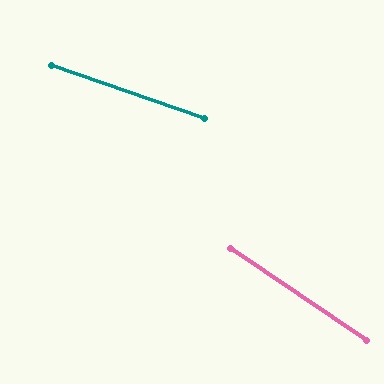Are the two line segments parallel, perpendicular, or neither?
Neither parallel nor perpendicular — they differ by about 15°.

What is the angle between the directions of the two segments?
Approximately 15 degrees.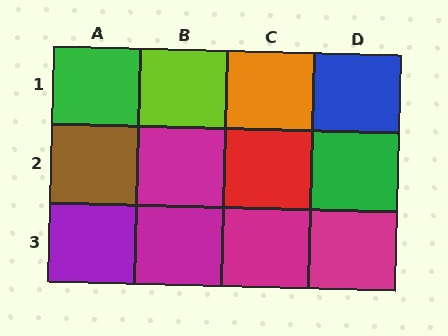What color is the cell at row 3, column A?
Purple.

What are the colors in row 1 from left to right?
Green, lime, orange, blue.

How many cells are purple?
1 cell is purple.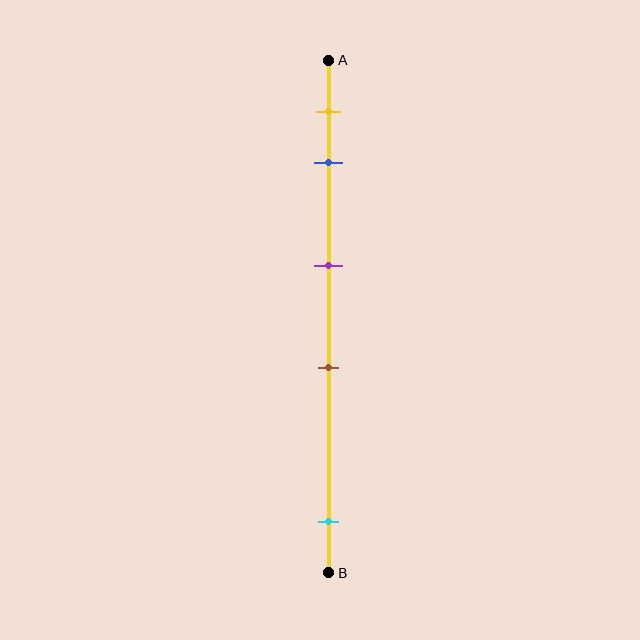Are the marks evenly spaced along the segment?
No, the marks are not evenly spaced.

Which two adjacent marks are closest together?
The yellow and blue marks are the closest adjacent pair.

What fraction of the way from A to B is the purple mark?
The purple mark is approximately 40% (0.4) of the way from A to B.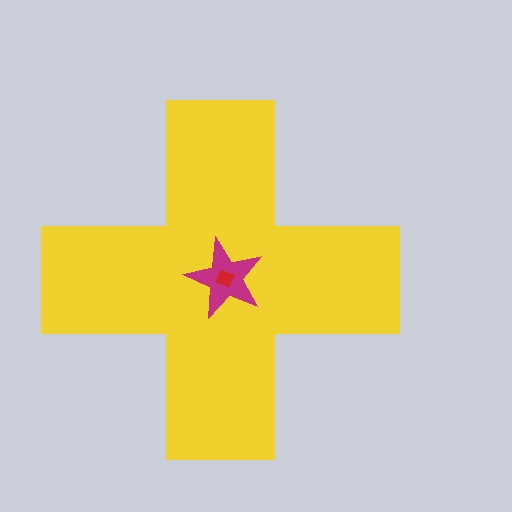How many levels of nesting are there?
3.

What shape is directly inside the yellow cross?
The magenta star.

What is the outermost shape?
The yellow cross.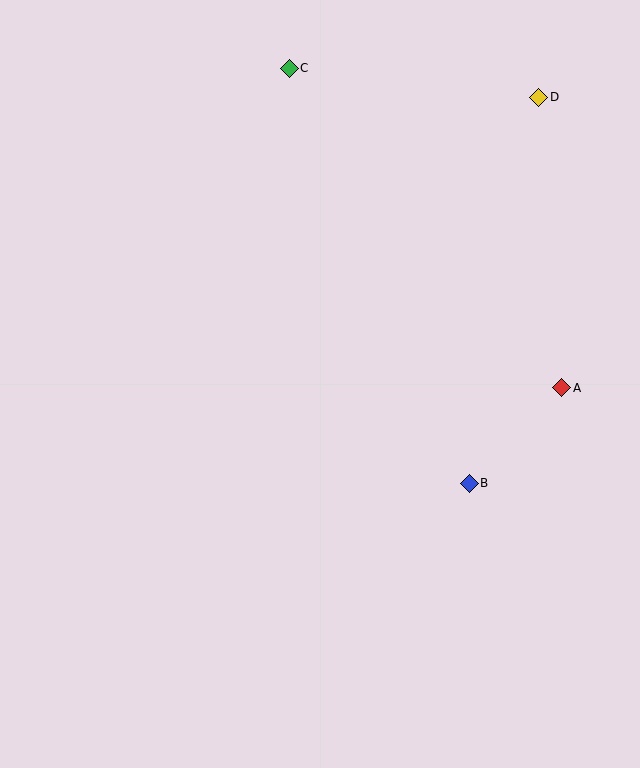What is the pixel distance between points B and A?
The distance between B and A is 133 pixels.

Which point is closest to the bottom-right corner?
Point B is closest to the bottom-right corner.